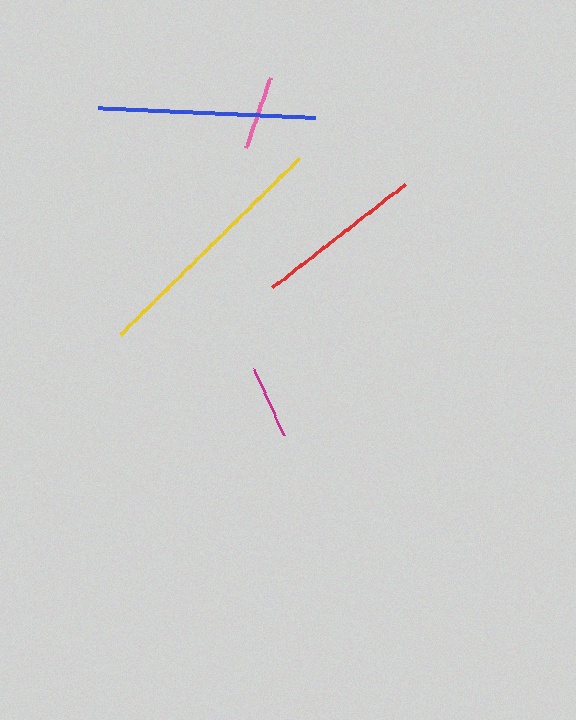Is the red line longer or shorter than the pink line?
The red line is longer than the pink line.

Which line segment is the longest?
The yellow line is the longest at approximately 250 pixels.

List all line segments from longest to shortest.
From longest to shortest: yellow, blue, red, pink, magenta.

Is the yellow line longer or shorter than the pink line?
The yellow line is longer than the pink line.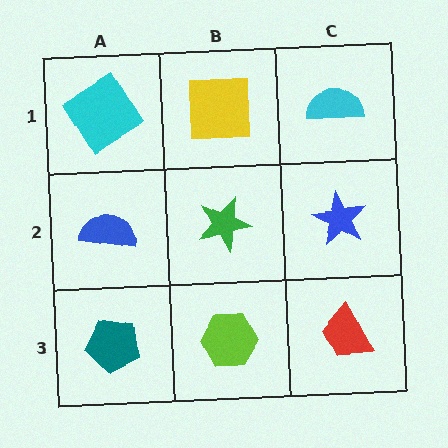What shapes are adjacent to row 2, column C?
A cyan semicircle (row 1, column C), a red trapezoid (row 3, column C), a green star (row 2, column B).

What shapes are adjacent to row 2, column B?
A yellow square (row 1, column B), a lime hexagon (row 3, column B), a blue semicircle (row 2, column A), a blue star (row 2, column C).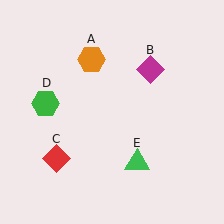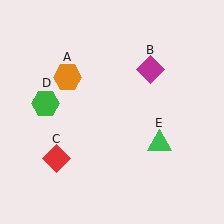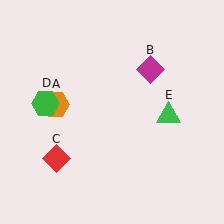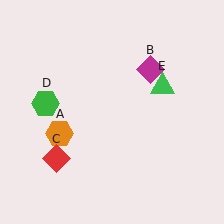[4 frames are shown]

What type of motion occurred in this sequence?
The orange hexagon (object A), green triangle (object E) rotated counterclockwise around the center of the scene.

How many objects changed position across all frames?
2 objects changed position: orange hexagon (object A), green triangle (object E).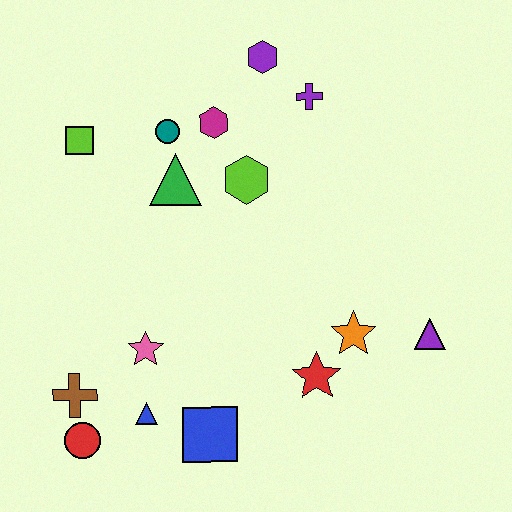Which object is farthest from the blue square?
The purple hexagon is farthest from the blue square.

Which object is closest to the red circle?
The brown cross is closest to the red circle.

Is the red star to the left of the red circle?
No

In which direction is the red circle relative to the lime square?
The red circle is below the lime square.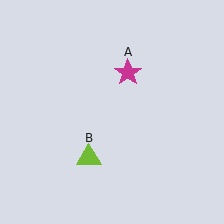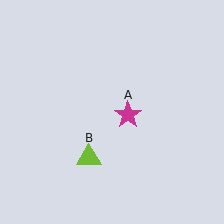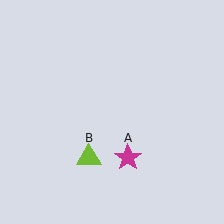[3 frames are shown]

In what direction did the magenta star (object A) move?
The magenta star (object A) moved down.